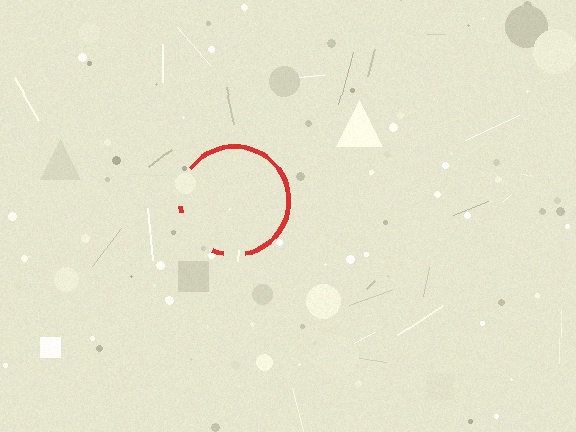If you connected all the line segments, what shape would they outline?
They would outline a circle.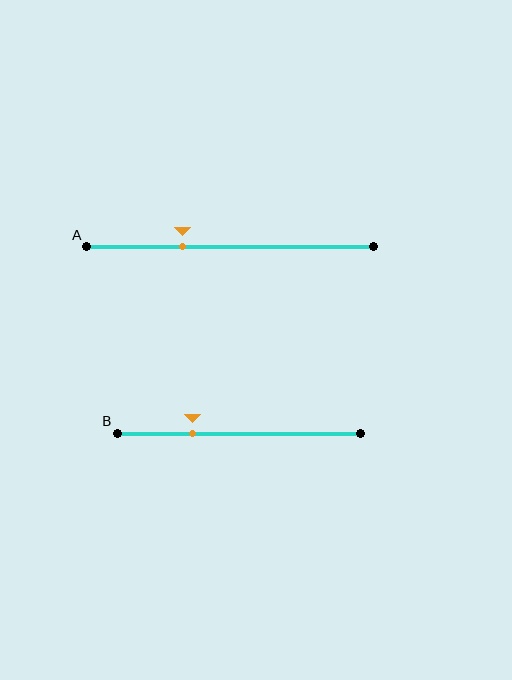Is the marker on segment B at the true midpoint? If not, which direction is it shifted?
No, the marker on segment B is shifted to the left by about 19% of the segment length.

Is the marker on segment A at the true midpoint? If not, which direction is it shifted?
No, the marker on segment A is shifted to the left by about 17% of the segment length.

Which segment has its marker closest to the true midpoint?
Segment A has its marker closest to the true midpoint.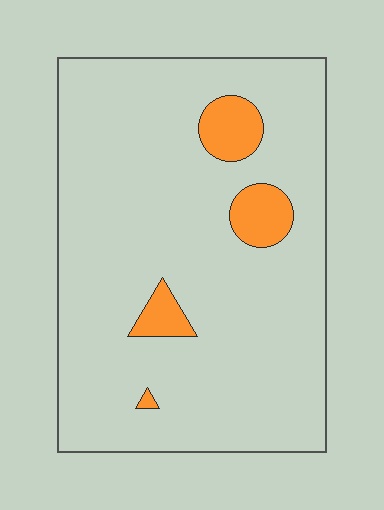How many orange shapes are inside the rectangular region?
4.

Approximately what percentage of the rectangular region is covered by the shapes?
Approximately 10%.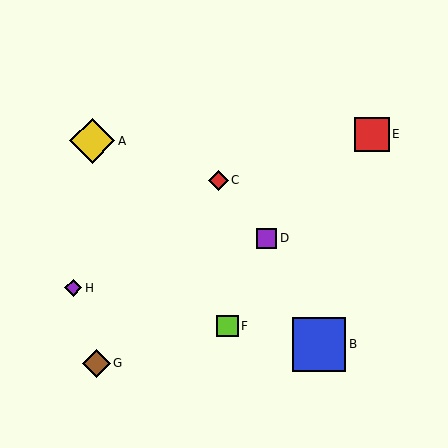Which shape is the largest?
The blue square (labeled B) is the largest.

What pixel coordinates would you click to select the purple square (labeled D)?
Click at (267, 238) to select the purple square D.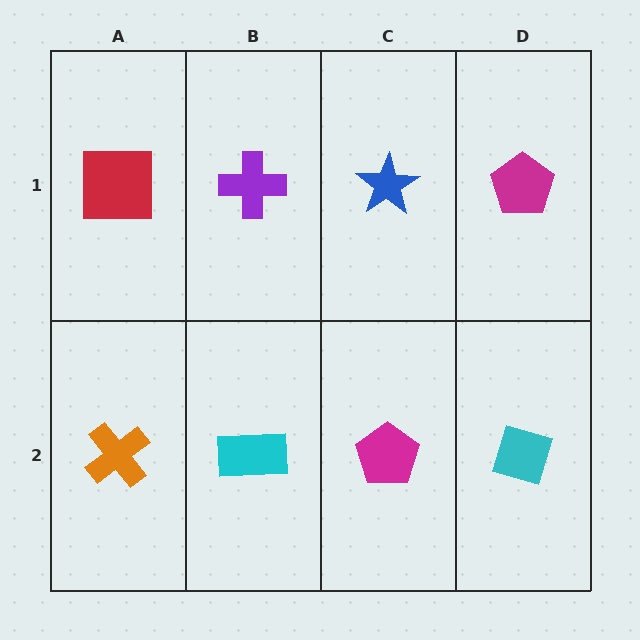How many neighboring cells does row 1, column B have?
3.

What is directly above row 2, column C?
A blue star.